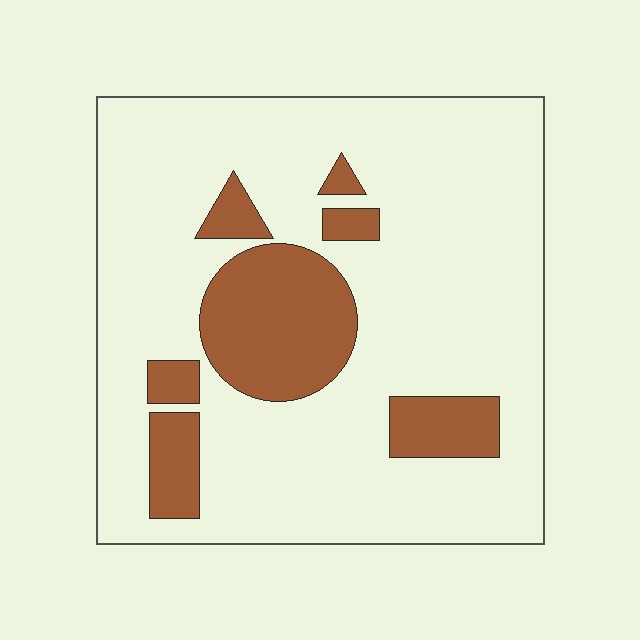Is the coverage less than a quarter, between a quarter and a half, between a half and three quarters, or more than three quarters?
Less than a quarter.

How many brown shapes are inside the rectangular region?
7.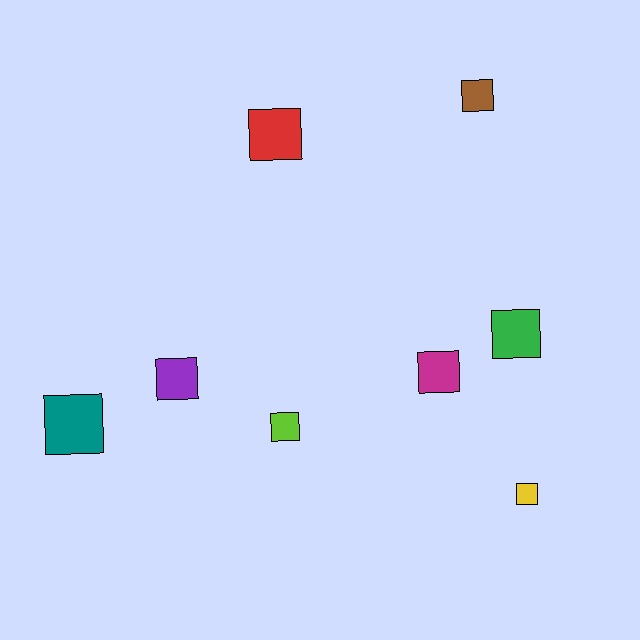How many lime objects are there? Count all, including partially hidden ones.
There is 1 lime object.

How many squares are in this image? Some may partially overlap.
There are 8 squares.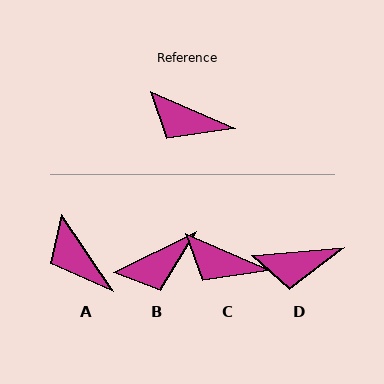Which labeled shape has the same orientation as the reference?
C.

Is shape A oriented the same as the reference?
No, it is off by about 32 degrees.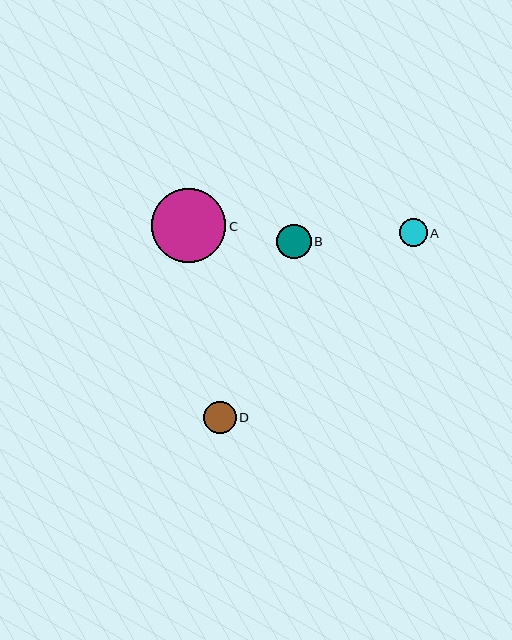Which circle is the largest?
Circle C is the largest with a size of approximately 74 pixels.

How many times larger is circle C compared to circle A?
Circle C is approximately 2.6 times the size of circle A.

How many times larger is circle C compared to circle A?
Circle C is approximately 2.6 times the size of circle A.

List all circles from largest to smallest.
From largest to smallest: C, B, D, A.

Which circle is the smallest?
Circle A is the smallest with a size of approximately 28 pixels.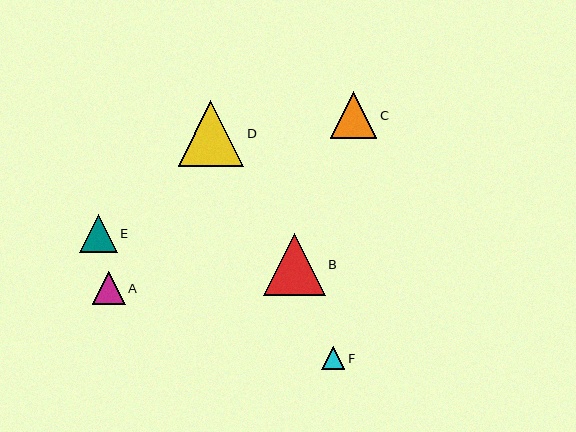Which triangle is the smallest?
Triangle F is the smallest with a size of approximately 23 pixels.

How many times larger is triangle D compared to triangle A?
Triangle D is approximately 2.0 times the size of triangle A.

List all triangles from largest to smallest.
From largest to smallest: D, B, C, E, A, F.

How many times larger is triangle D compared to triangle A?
Triangle D is approximately 2.0 times the size of triangle A.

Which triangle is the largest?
Triangle D is the largest with a size of approximately 65 pixels.